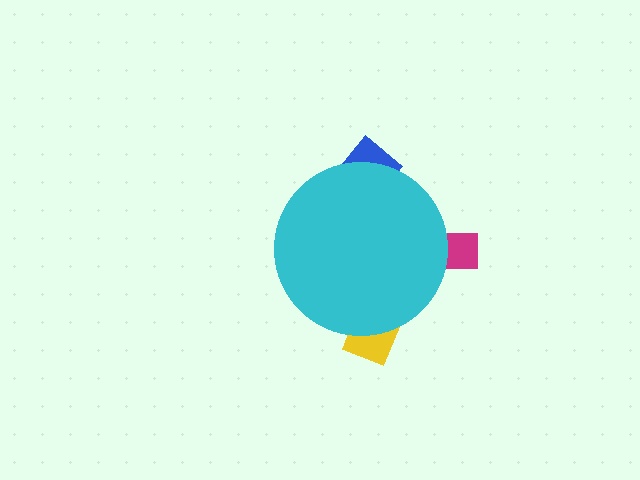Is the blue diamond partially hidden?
Yes, the blue diamond is partially hidden behind the cyan circle.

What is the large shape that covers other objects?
A cyan circle.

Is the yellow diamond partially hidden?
Yes, the yellow diamond is partially hidden behind the cyan circle.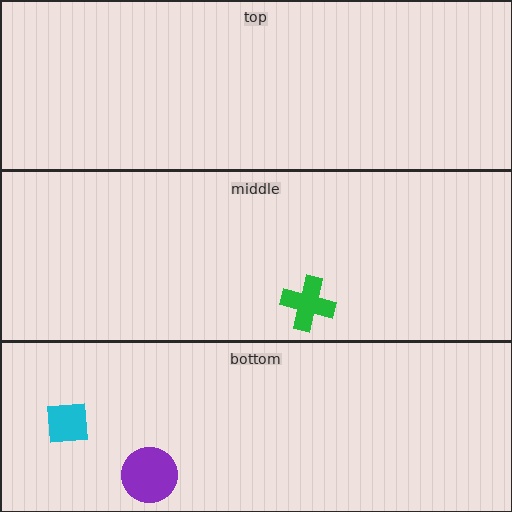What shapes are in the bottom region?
The purple circle, the cyan square.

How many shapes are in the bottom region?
2.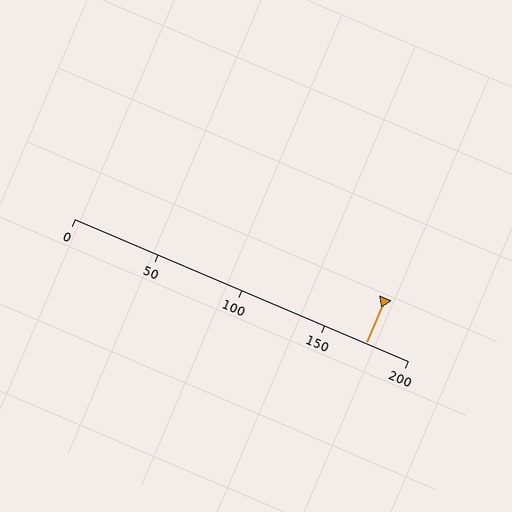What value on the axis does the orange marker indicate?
The marker indicates approximately 175.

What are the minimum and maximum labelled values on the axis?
The axis runs from 0 to 200.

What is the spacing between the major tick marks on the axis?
The major ticks are spaced 50 apart.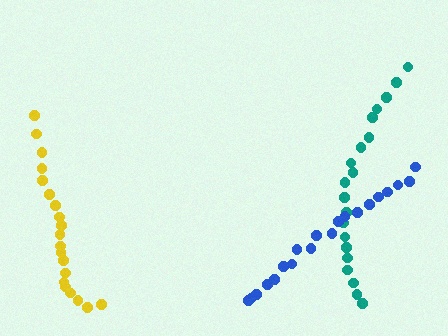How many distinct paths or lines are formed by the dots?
There are 3 distinct paths.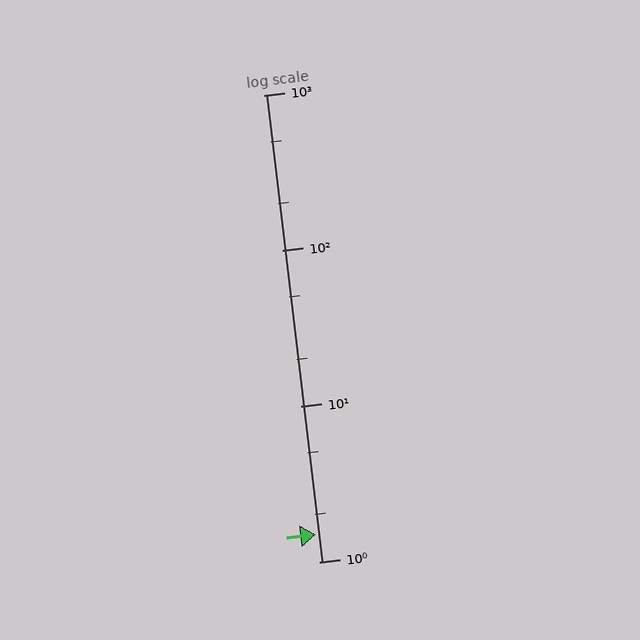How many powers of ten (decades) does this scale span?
The scale spans 3 decades, from 1 to 1000.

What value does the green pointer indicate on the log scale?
The pointer indicates approximately 1.5.